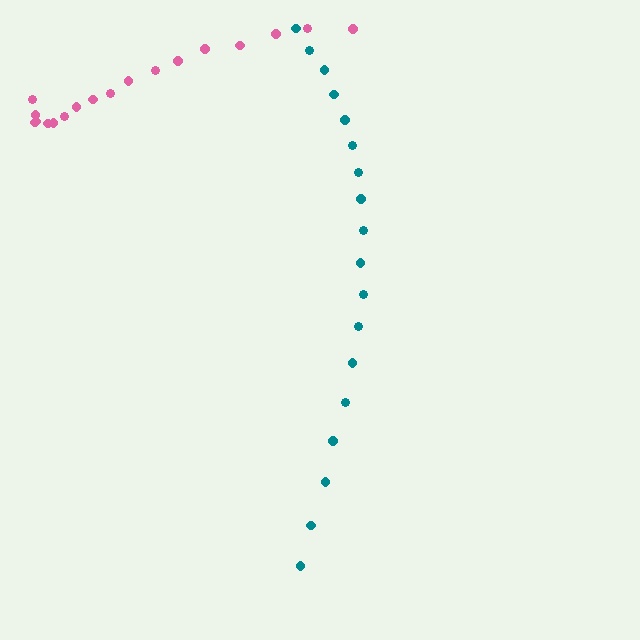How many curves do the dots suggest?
There are 2 distinct paths.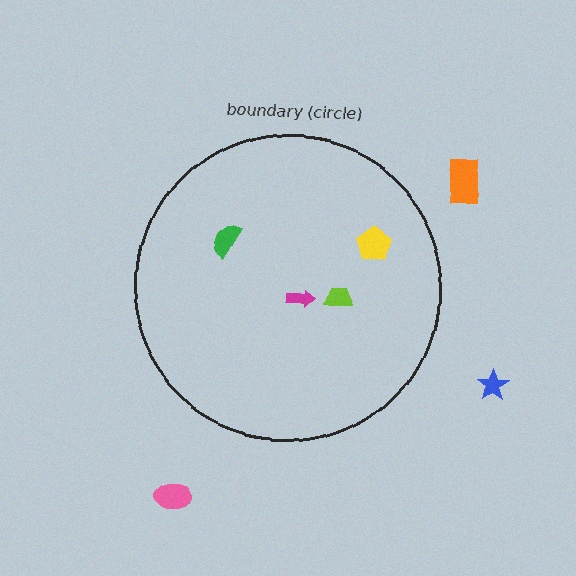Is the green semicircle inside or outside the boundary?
Inside.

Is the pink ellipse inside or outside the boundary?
Outside.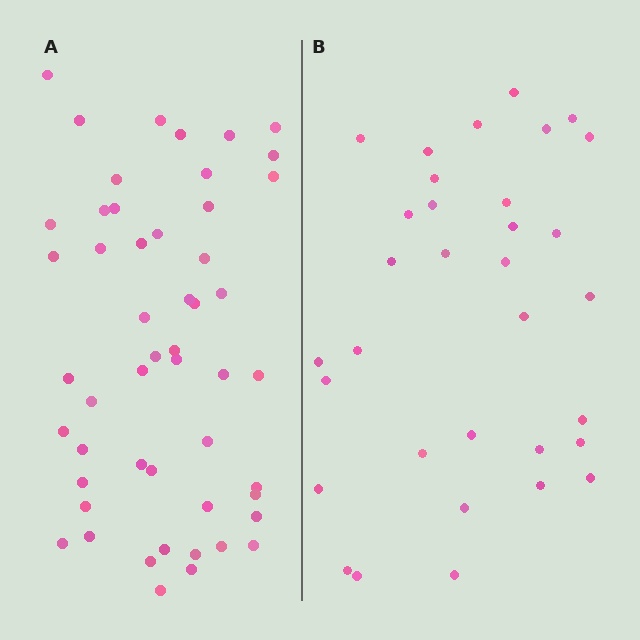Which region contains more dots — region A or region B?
Region A (the left region) has more dots.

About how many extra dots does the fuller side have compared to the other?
Region A has approximately 20 more dots than region B.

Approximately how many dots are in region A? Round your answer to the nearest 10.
About 50 dots. (The exact count is 51, which rounds to 50.)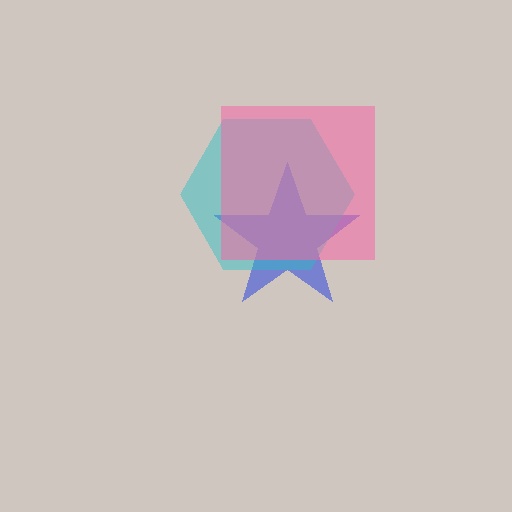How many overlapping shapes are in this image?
There are 3 overlapping shapes in the image.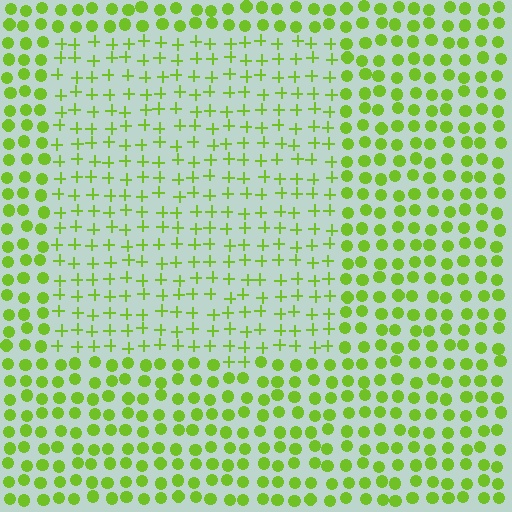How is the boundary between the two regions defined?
The boundary is defined by a change in element shape: plus signs inside vs. circles outside. All elements share the same color and spacing.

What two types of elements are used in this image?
The image uses plus signs inside the rectangle region and circles outside it.